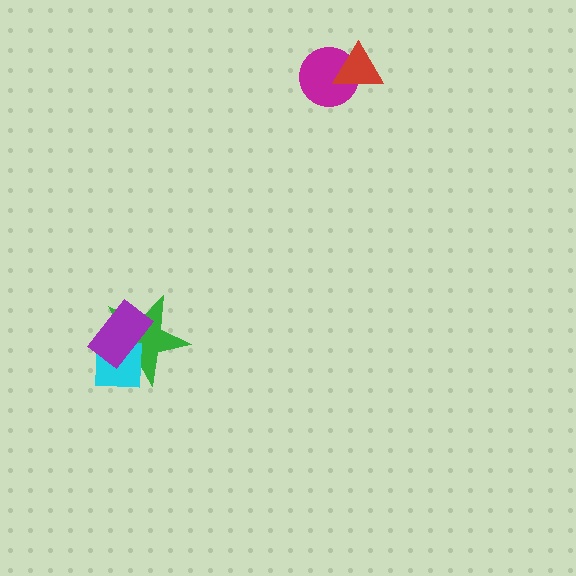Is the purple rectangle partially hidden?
No, no other shape covers it.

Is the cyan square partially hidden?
Yes, it is partially covered by another shape.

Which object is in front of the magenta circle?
The red triangle is in front of the magenta circle.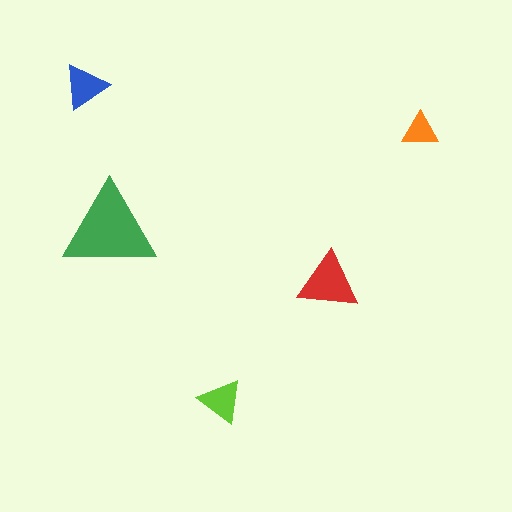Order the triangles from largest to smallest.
the green one, the red one, the blue one, the lime one, the orange one.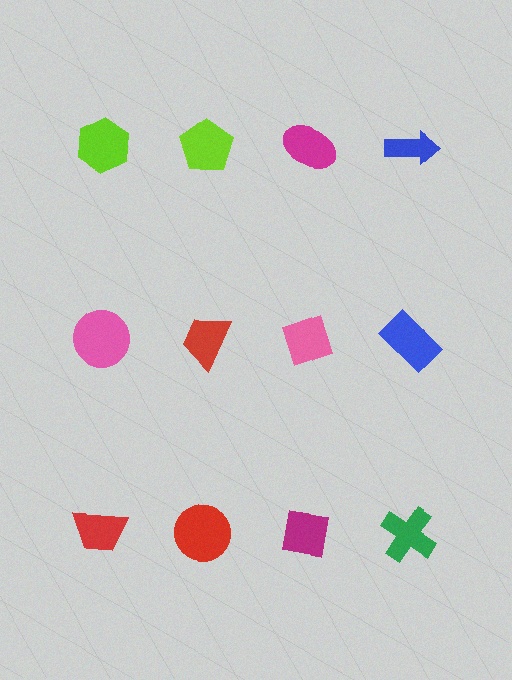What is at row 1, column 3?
A magenta ellipse.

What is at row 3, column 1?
A red trapezoid.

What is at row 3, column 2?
A red circle.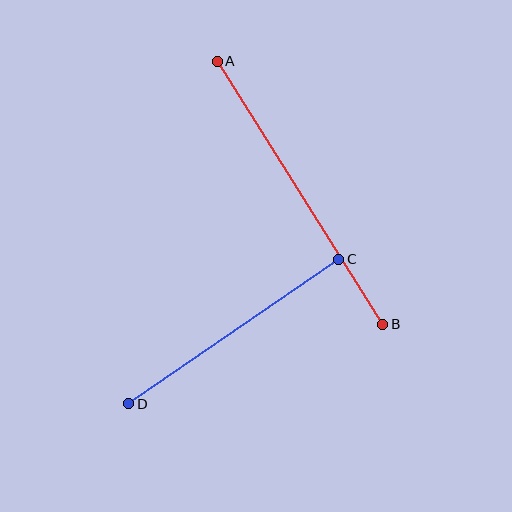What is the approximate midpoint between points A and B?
The midpoint is at approximately (300, 193) pixels.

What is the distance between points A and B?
The distance is approximately 311 pixels.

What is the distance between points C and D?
The distance is approximately 255 pixels.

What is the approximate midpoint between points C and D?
The midpoint is at approximately (234, 331) pixels.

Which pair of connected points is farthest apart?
Points A and B are farthest apart.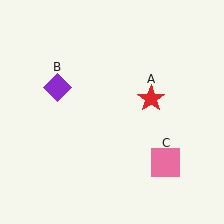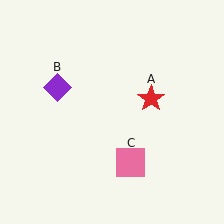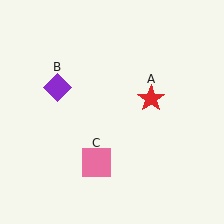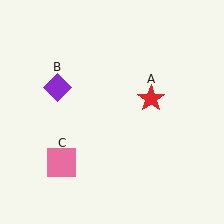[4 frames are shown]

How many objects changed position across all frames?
1 object changed position: pink square (object C).